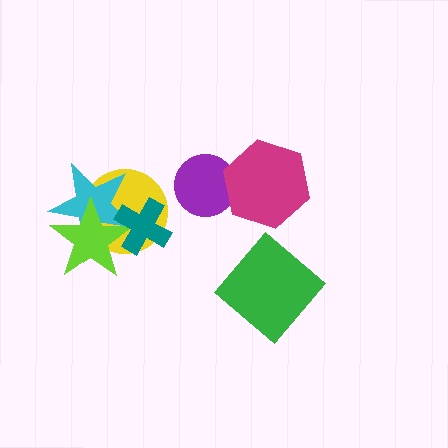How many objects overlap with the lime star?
3 objects overlap with the lime star.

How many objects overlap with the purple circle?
1 object overlaps with the purple circle.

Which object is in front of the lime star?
The teal cross is in front of the lime star.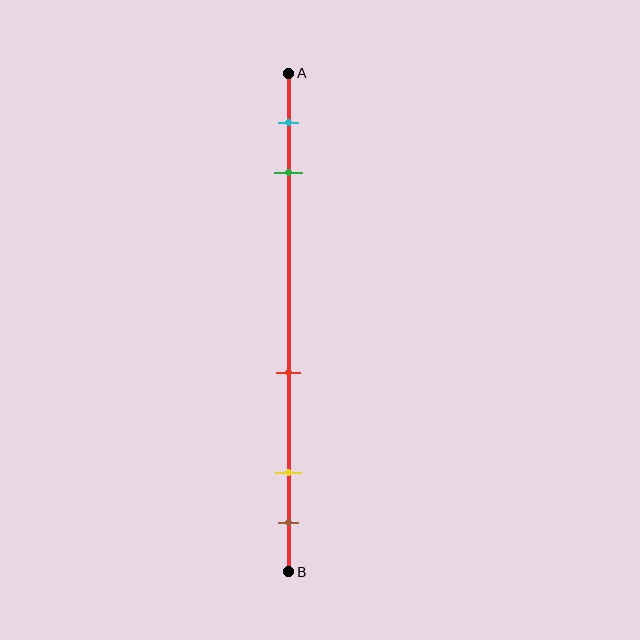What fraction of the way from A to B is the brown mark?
The brown mark is approximately 90% (0.9) of the way from A to B.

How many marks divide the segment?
There are 5 marks dividing the segment.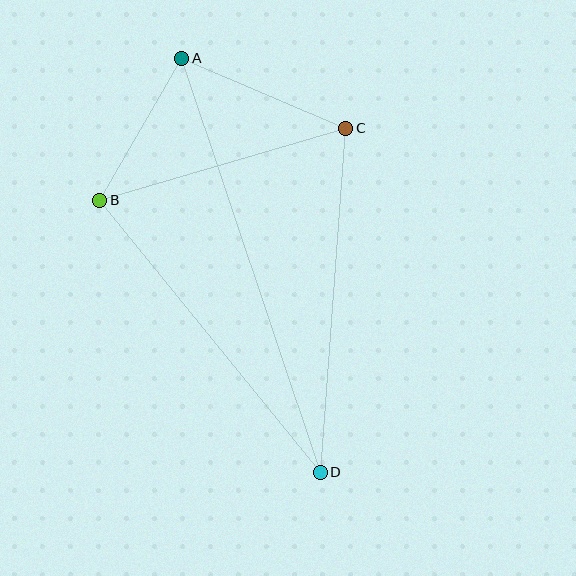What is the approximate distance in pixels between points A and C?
The distance between A and C is approximately 178 pixels.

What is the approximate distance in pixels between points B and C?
The distance between B and C is approximately 256 pixels.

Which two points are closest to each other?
Points A and B are closest to each other.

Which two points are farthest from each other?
Points A and D are farthest from each other.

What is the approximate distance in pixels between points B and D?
The distance between B and D is approximately 350 pixels.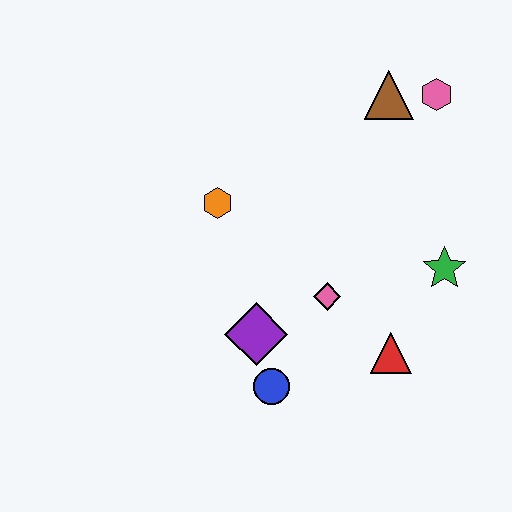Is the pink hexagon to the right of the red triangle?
Yes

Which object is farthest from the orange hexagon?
The pink hexagon is farthest from the orange hexagon.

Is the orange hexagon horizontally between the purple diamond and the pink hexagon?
No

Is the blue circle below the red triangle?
Yes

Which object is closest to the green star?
The red triangle is closest to the green star.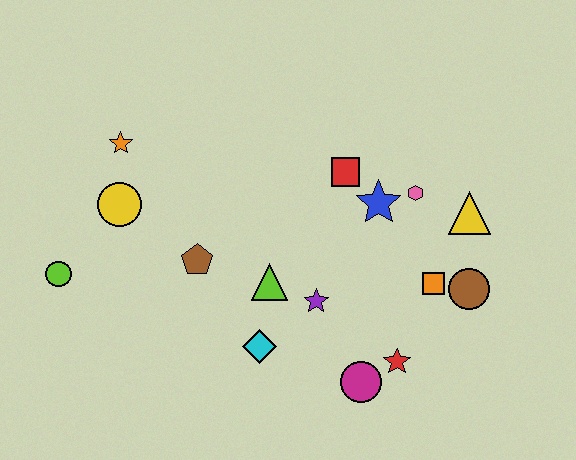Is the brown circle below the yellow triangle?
Yes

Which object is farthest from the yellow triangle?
The lime circle is farthest from the yellow triangle.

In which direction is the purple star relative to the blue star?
The purple star is below the blue star.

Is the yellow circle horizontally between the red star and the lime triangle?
No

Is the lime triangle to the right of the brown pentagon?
Yes